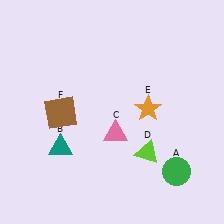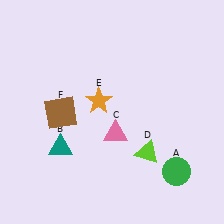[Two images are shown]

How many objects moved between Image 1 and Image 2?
1 object moved between the two images.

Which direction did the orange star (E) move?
The orange star (E) moved left.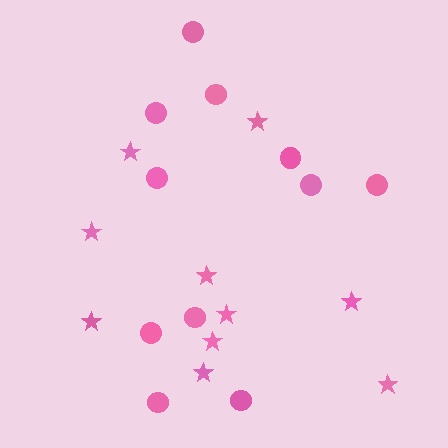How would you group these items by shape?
There are 2 groups: one group of circles (11) and one group of stars (10).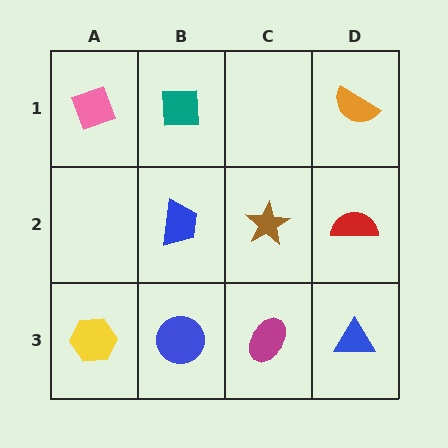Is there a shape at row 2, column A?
No, that cell is empty.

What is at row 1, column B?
A teal square.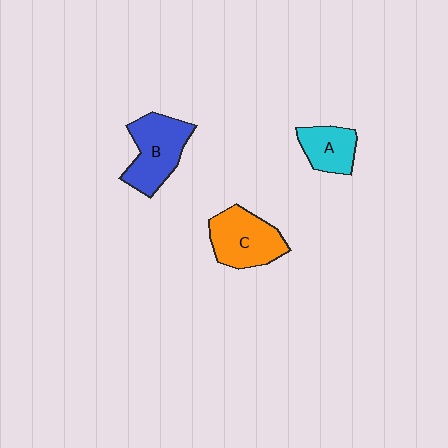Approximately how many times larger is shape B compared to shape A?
Approximately 1.6 times.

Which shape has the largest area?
Shape B (blue).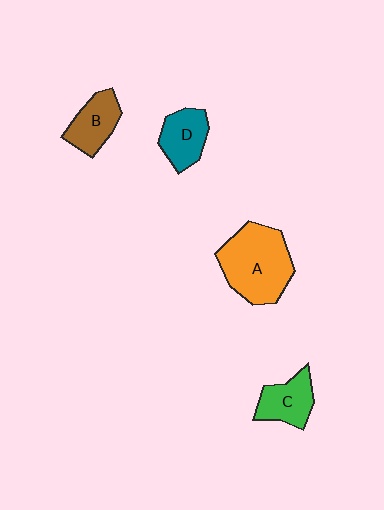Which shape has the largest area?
Shape A (orange).